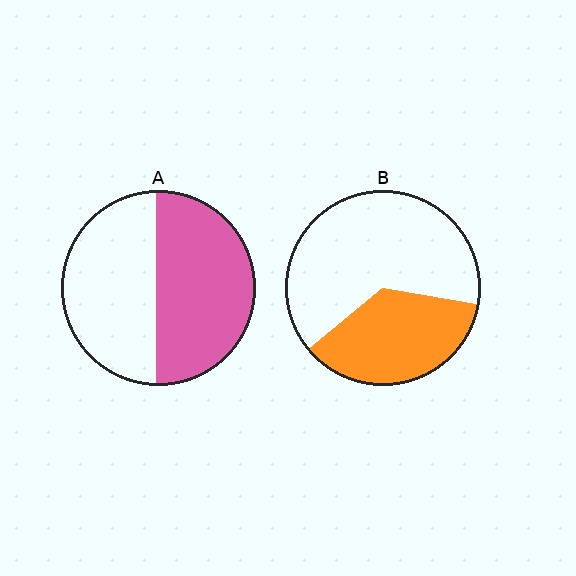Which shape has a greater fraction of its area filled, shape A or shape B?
Shape A.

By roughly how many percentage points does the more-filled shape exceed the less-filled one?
By roughly 15 percentage points (A over B).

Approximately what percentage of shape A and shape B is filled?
A is approximately 50% and B is approximately 35%.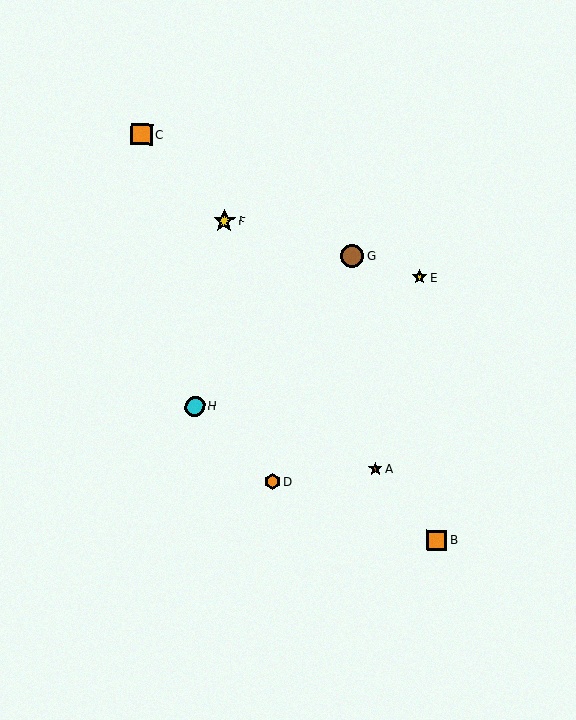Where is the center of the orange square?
The center of the orange square is at (437, 540).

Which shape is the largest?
The brown circle (labeled G) is the largest.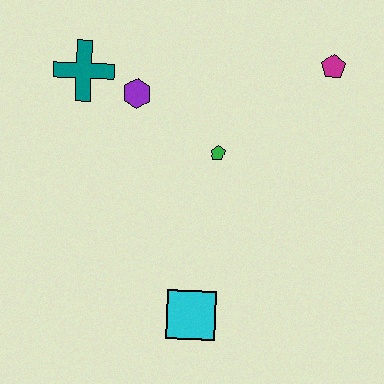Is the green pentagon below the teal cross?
Yes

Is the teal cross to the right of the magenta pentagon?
No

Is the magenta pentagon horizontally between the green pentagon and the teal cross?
No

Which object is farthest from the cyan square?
The magenta pentagon is farthest from the cyan square.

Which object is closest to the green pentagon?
The purple hexagon is closest to the green pentagon.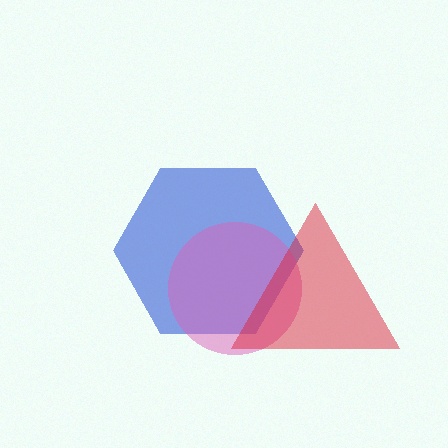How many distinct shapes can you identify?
There are 3 distinct shapes: a blue hexagon, a pink circle, a red triangle.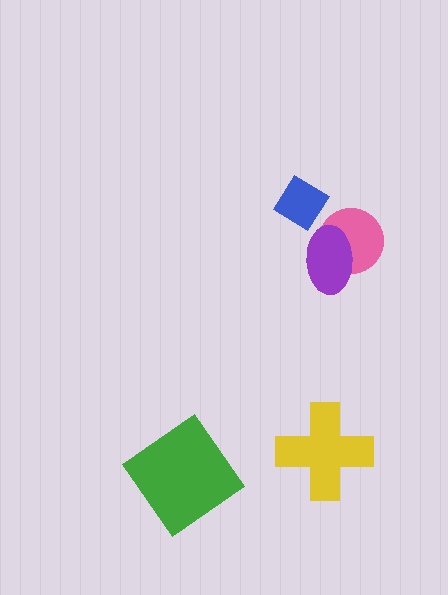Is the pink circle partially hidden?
Yes, it is partially covered by another shape.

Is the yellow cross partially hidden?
No, no other shape covers it.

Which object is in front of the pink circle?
The purple ellipse is in front of the pink circle.